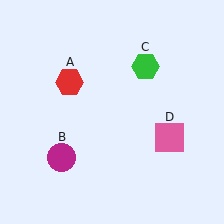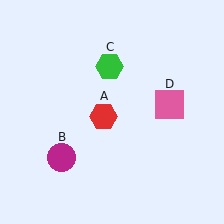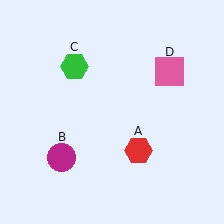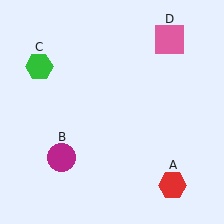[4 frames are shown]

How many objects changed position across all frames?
3 objects changed position: red hexagon (object A), green hexagon (object C), pink square (object D).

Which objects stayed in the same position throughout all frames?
Magenta circle (object B) remained stationary.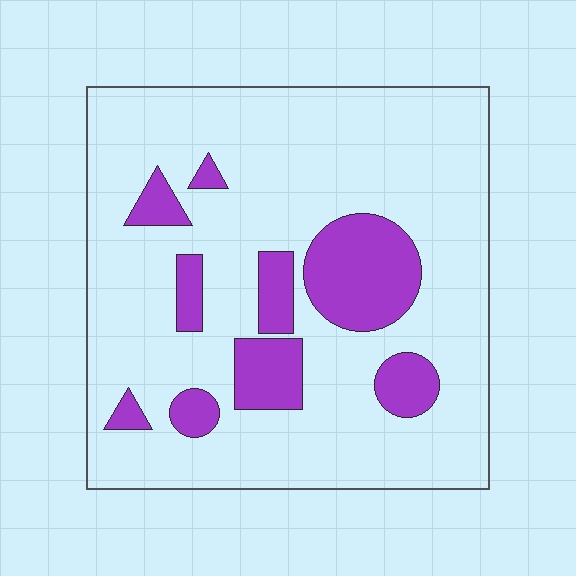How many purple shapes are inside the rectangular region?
9.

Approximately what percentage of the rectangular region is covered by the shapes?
Approximately 20%.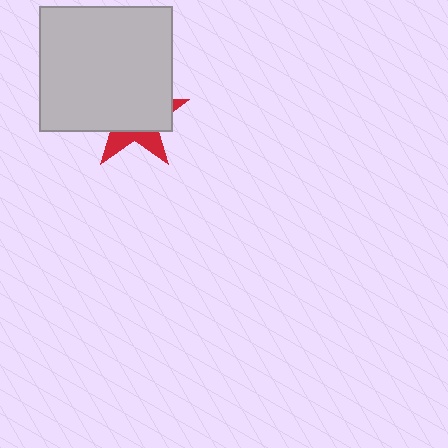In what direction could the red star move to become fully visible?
The red star could move down. That would shift it out from behind the light gray rectangle entirely.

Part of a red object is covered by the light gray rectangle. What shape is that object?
It is a star.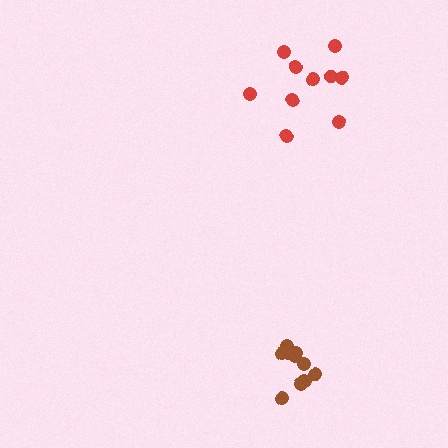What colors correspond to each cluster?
The clusters are colored: red, brown.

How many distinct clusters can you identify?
There are 2 distinct clusters.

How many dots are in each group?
Group 1: 10 dots, Group 2: 10 dots (20 total).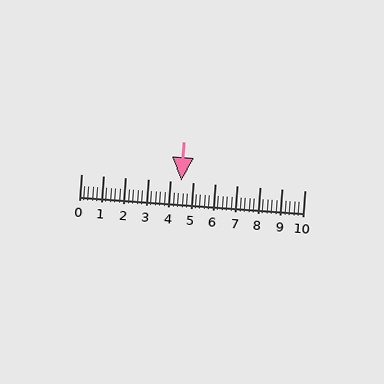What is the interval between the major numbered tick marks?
The major tick marks are spaced 1 units apart.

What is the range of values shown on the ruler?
The ruler shows values from 0 to 10.